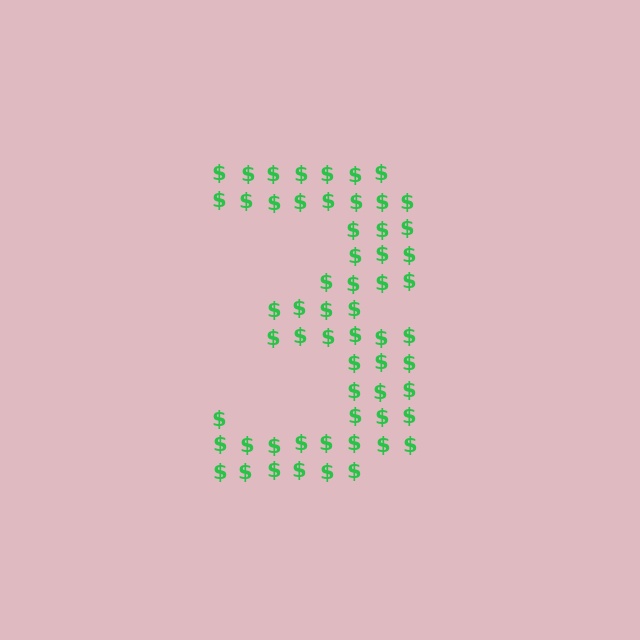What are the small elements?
The small elements are dollar signs.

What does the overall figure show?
The overall figure shows the digit 3.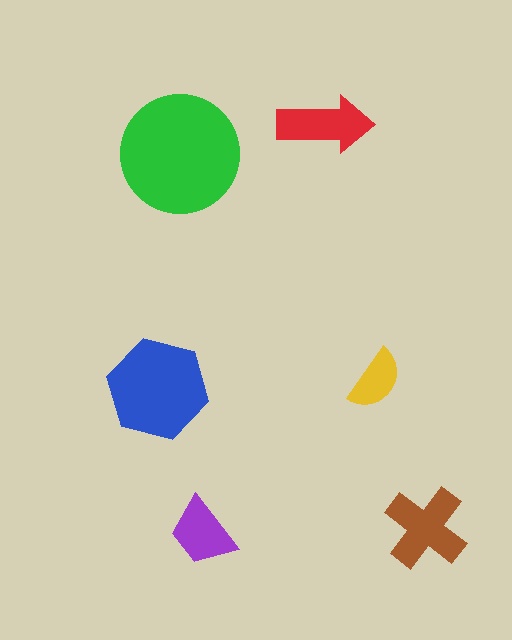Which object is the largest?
The green circle.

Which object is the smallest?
The yellow semicircle.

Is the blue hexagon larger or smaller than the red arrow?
Larger.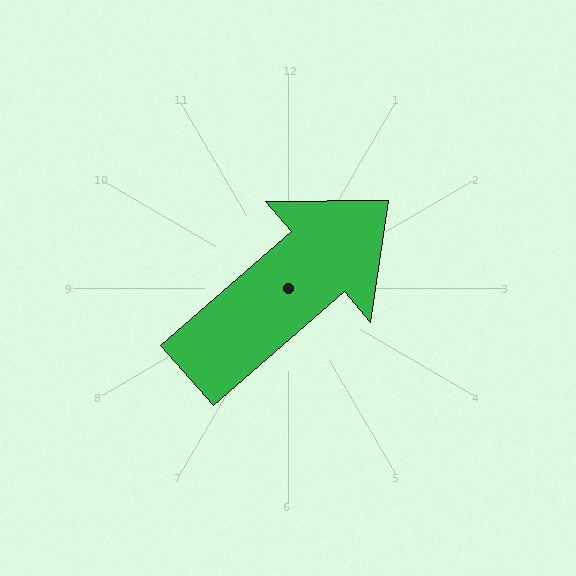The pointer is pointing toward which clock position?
Roughly 2 o'clock.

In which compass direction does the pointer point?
Northeast.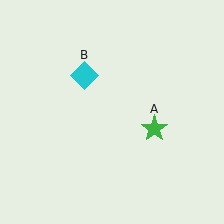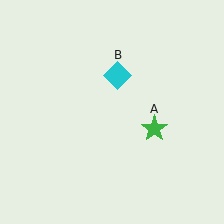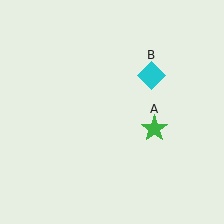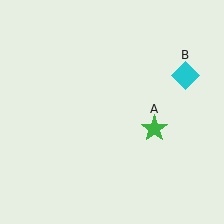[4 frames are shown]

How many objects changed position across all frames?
1 object changed position: cyan diamond (object B).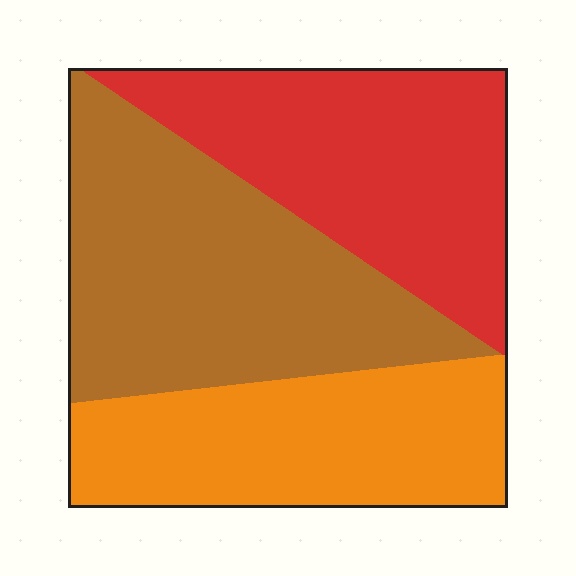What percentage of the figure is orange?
Orange takes up about one third (1/3) of the figure.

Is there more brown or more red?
Brown.